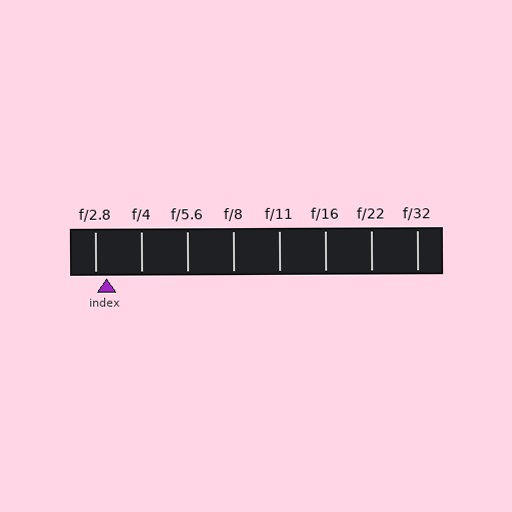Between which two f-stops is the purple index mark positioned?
The index mark is between f/2.8 and f/4.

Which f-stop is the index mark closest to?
The index mark is closest to f/2.8.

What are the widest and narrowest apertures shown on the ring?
The widest aperture shown is f/2.8 and the narrowest is f/32.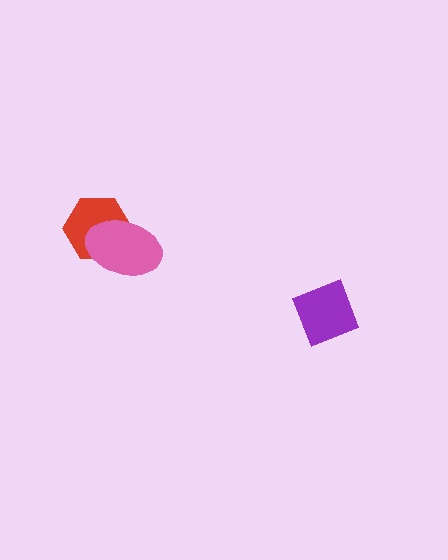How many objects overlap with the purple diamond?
0 objects overlap with the purple diamond.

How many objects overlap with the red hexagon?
1 object overlaps with the red hexagon.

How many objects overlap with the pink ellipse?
1 object overlaps with the pink ellipse.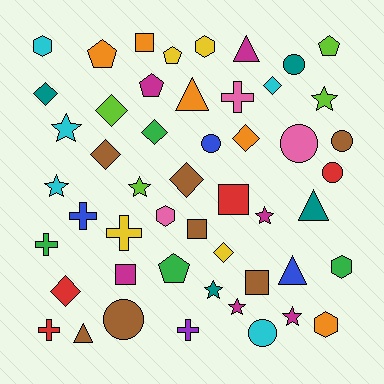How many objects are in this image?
There are 50 objects.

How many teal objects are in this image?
There are 4 teal objects.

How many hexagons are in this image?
There are 5 hexagons.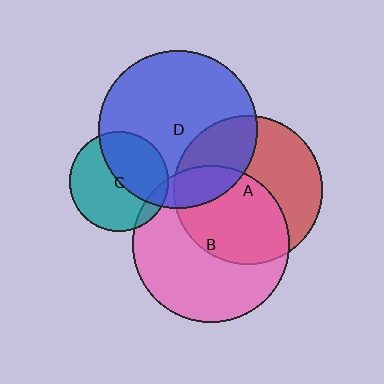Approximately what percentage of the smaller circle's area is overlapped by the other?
Approximately 30%.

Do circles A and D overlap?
Yes.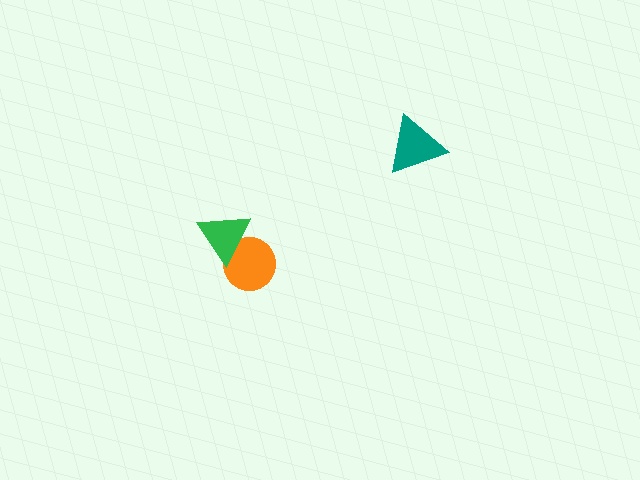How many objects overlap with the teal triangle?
0 objects overlap with the teal triangle.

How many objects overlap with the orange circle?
1 object overlaps with the orange circle.